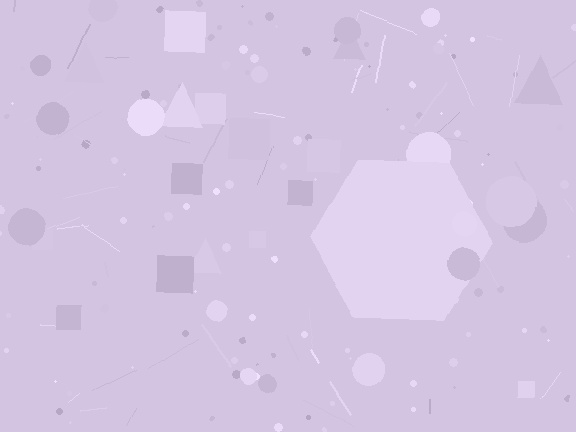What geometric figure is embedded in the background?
A hexagon is embedded in the background.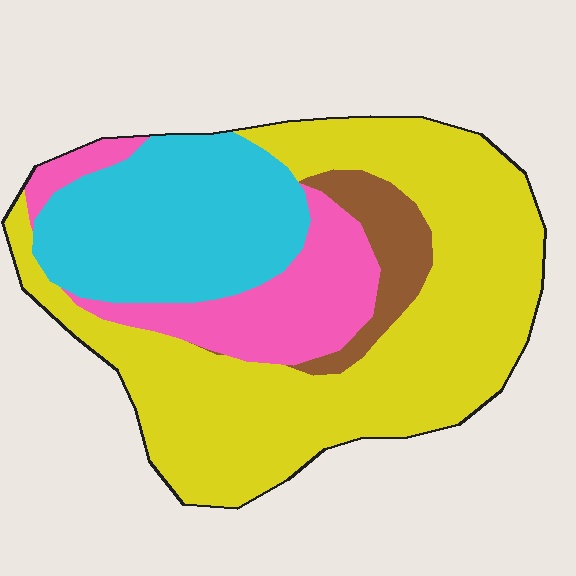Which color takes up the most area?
Yellow, at roughly 55%.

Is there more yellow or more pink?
Yellow.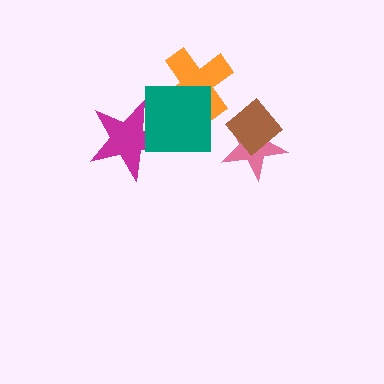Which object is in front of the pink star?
The brown diamond is in front of the pink star.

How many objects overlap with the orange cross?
1 object overlaps with the orange cross.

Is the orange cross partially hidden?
Yes, it is partially covered by another shape.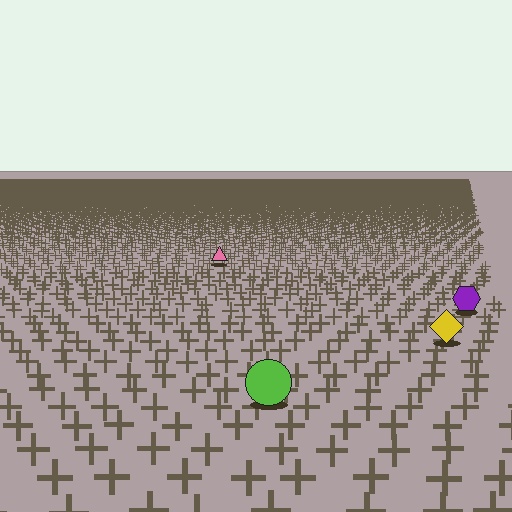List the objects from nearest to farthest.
From nearest to farthest: the lime circle, the yellow diamond, the purple hexagon, the pink triangle.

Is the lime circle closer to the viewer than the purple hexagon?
Yes. The lime circle is closer — you can tell from the texture gradient: the ground texture is coarser near it.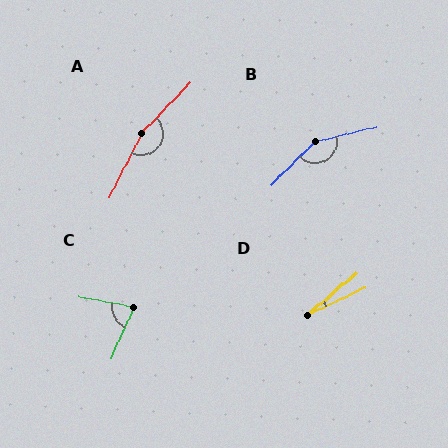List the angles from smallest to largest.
D (16°), C (77°), B (148°), A (163°).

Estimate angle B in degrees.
Approximately 148 degrees.